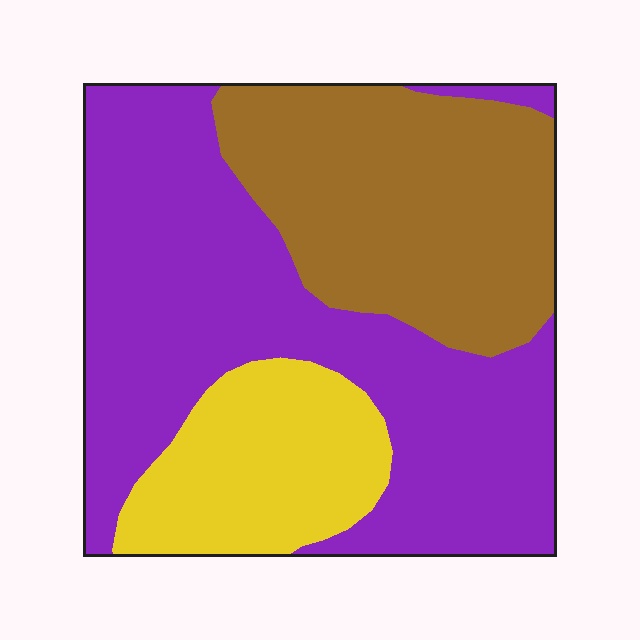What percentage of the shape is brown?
Brown covers 31% of the shape.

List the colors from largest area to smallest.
From largest to smallest: purple, brown, yellow.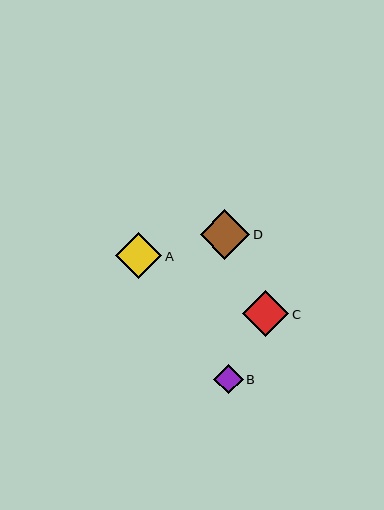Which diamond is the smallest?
Diamond B is the smallest with a size of approximately 30 pixels.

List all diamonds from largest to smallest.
From largest to smallest: D, C, A, B.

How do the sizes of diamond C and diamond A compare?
Diamond C and diamond A are approximately the same size.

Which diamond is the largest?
Diamond D is the largest with a size of approximately 50 pixels.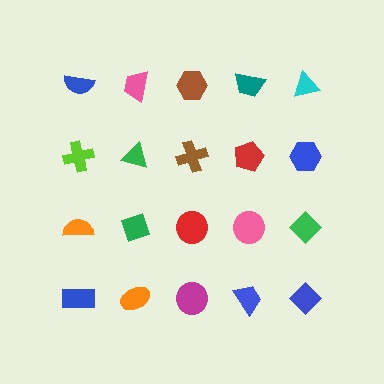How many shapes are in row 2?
5 shapes.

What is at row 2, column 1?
A lime cross.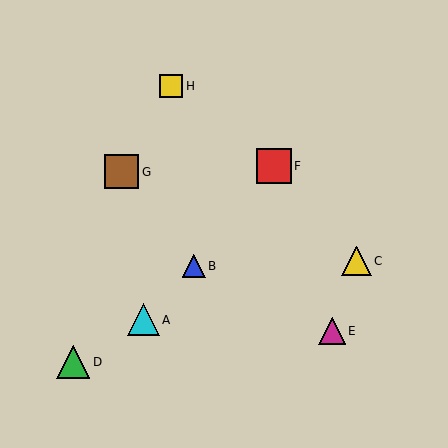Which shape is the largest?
The red square (labeled F) is the largest.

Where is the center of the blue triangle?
The center of the blue triangle is at (194, 266).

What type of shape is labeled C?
Shape C is a yellow triangle.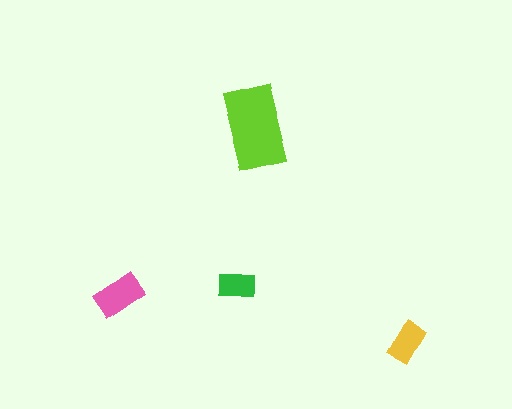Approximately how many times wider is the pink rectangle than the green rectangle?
About 1.5 times wider.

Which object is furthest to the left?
The pink rectangle is leftmost.